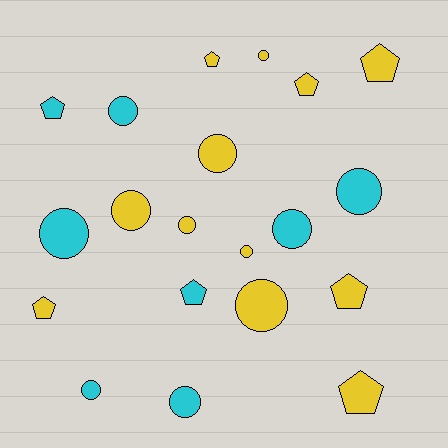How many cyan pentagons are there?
There are 2 cyan pentagons.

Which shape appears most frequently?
Circle, with 12 objects.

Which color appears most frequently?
Yellow, with 12 objects.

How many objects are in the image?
There are 20 objects.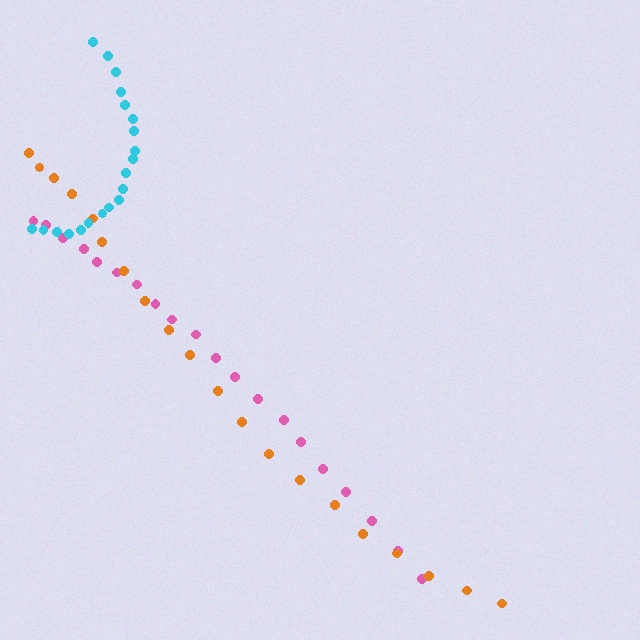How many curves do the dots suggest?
There are 3 distinct paths.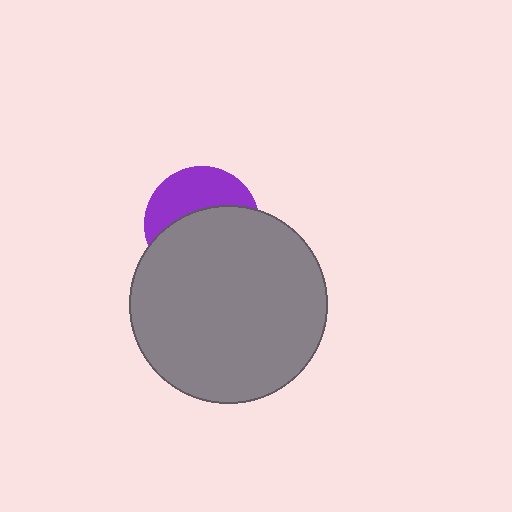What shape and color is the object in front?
The object in front is a gray circle.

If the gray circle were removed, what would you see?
You would see the complete purple circle.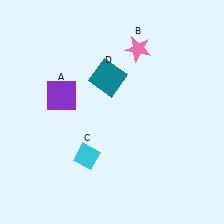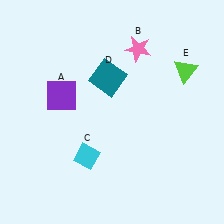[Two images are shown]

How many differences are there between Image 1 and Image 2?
There is 1 difference between the two images.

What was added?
A lime triangle (E) was added in Image 2.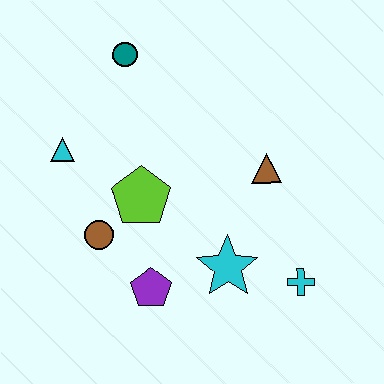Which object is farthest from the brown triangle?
The cyan triangle is farthest from the brown triangle.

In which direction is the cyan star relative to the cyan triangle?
The cyan star is to the right of the cyan triangle.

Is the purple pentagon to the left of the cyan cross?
Yes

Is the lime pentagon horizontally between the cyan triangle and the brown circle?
No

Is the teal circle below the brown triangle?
No